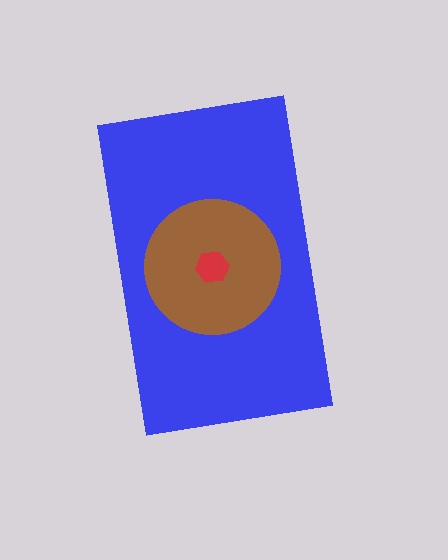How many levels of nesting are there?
3.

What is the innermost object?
The red hexagon.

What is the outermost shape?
The blue rectangle.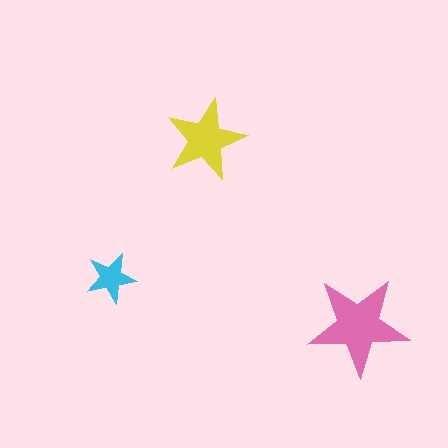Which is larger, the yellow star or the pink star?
The pink one.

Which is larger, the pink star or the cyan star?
The pink one.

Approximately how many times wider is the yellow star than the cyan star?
About 1.5 times wider.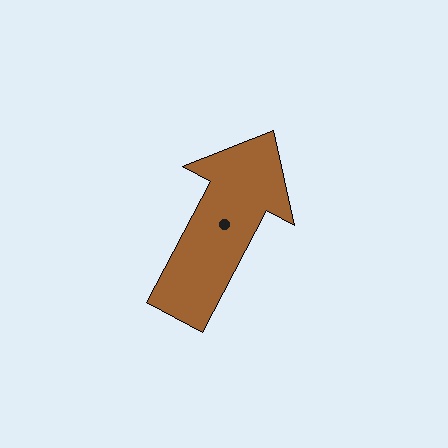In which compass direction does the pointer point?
Northeast.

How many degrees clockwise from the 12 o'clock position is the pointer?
Approximately 28 degrees.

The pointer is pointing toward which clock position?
Roughly 1 o'clock.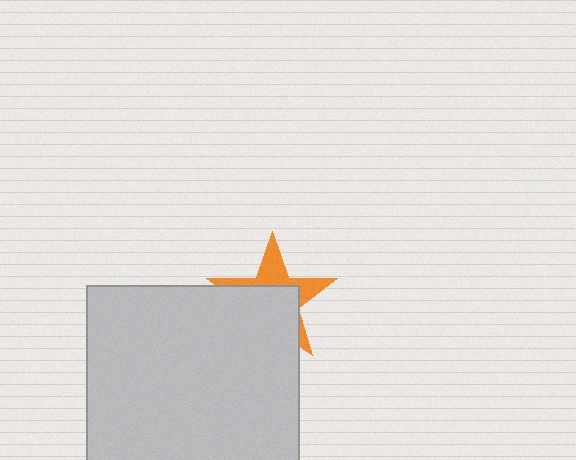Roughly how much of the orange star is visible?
A small part of it is visible (roughly 41%).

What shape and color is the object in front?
The object in front is a light gray square.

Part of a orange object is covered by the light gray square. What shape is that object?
It is a star.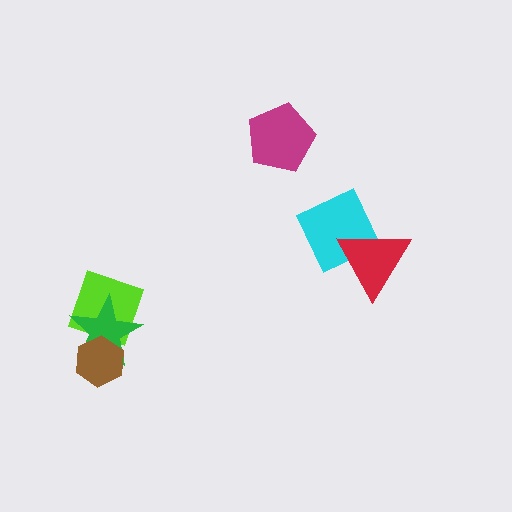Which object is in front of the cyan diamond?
The red triangle is in front of the cyan diamond.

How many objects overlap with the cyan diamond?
1 object overlaps with the cyan diamond.